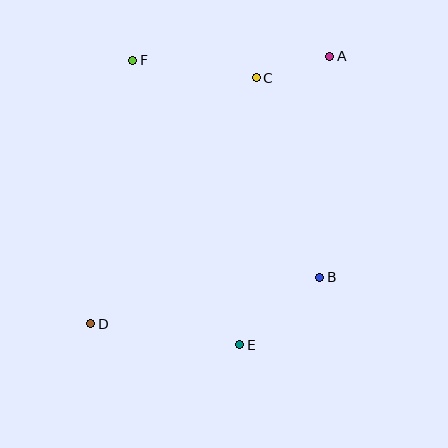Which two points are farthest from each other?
Points A and D are farthest from each other.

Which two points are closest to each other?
Points A and C are closest to each other.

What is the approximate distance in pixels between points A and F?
The distance between A and F is approximately 197 pixels.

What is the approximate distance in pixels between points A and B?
The distance between A and B is approximately 221 pixels.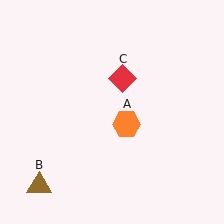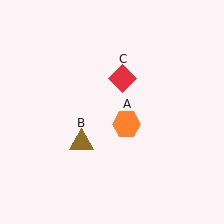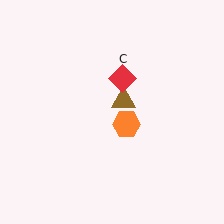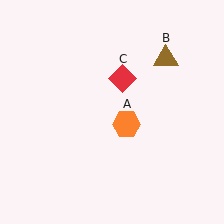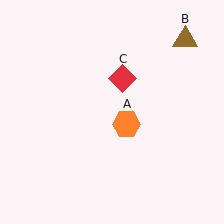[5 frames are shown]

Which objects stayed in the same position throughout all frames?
Orange hexagon (object A) and red diamond (object C) remained stationary.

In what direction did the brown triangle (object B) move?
The brown triangle (object B) moved up and to the right.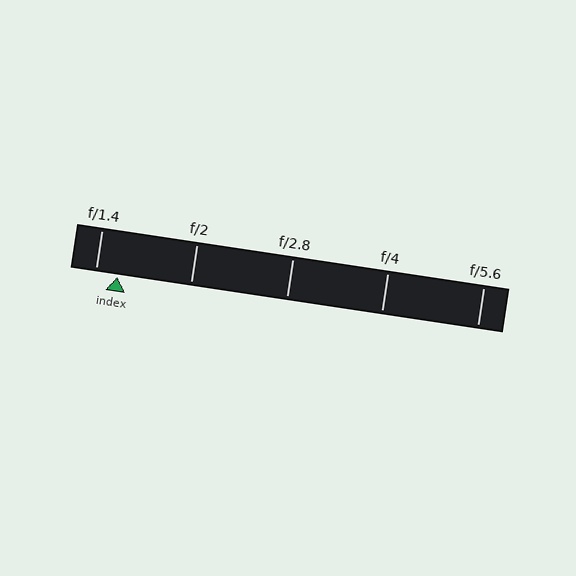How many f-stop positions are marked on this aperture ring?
There are 5 f-stop positions marked.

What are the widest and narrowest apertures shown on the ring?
The widest aperture shown is f/1.4 and the narrowest is f/5.6.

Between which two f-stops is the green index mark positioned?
The index mark is between f/1.4 and f/2.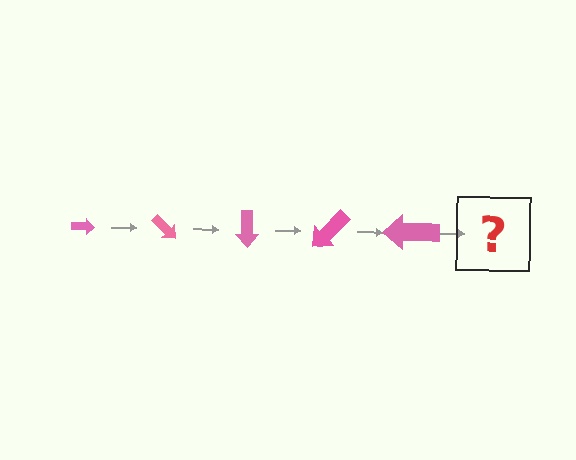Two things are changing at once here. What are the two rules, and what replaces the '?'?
The two rules are that the arrow grows larger each step and it rotates 45 degrees each step. The '?' should be an arrow, larger than the previous one and rotated 225 degrees from the start.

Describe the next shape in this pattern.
It should be an arrow, larger than the previous one and rotated 225 degrees from the start.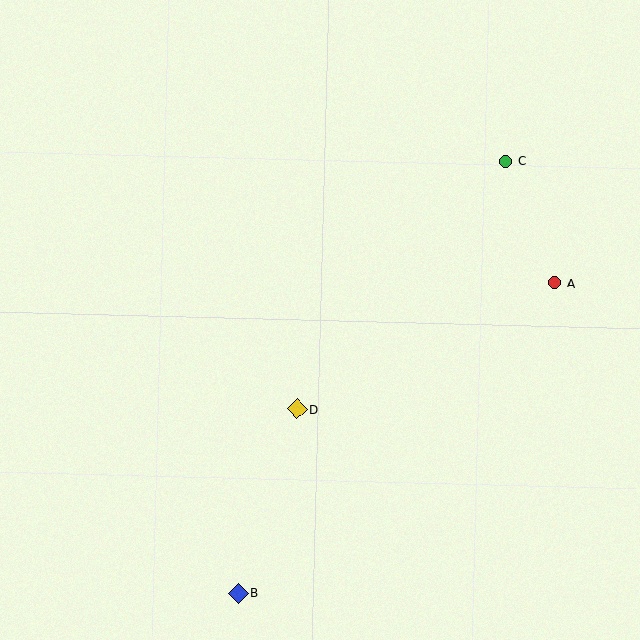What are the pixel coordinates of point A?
Point A is at (555, 283).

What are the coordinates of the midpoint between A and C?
The midpoint between A and C is at (530, 222).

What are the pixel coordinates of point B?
Point B is at (238, 593).